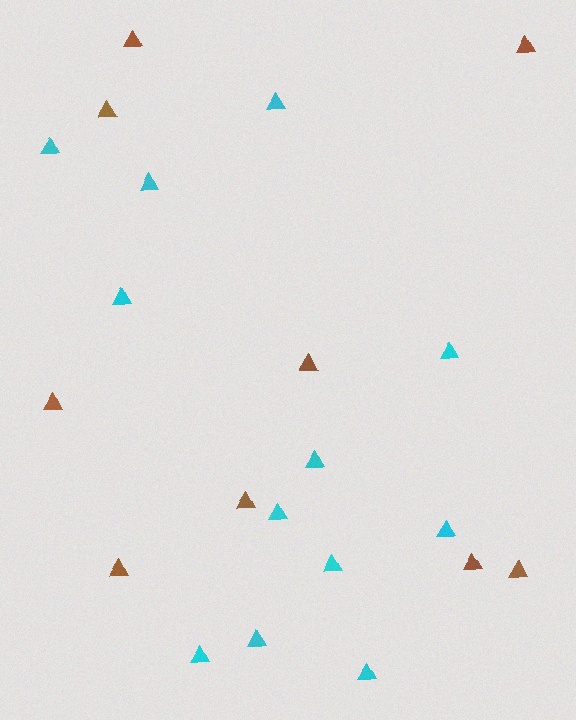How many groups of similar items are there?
There are 2 groups: one group of cyan triangles (12) and one group of brown triangles (9).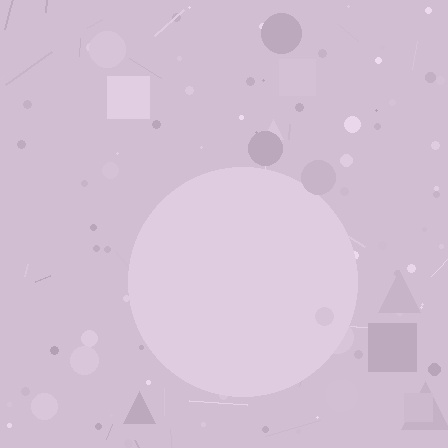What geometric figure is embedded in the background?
A circle is embedded in the background.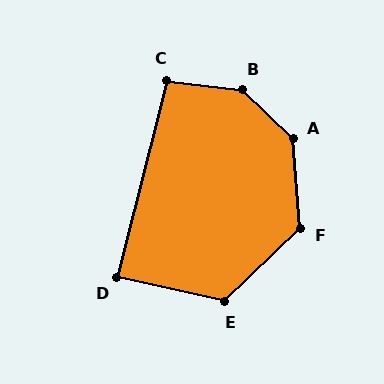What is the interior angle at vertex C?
Approximately 97 degrees (obtuse).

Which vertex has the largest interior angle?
B, at approximately 142 degrees.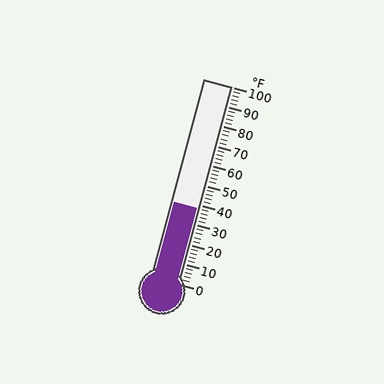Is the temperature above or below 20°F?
The temperature is above 20°F.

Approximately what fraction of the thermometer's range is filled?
The thermometer is filled to approximately 40% of its range.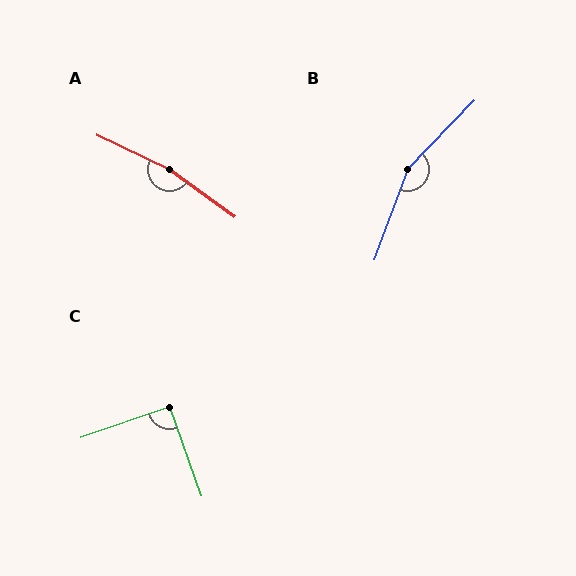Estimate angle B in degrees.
Approximately 156 degrees.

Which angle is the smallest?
C, at approximately 91 degrees.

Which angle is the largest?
A, at approximately 170 degrees.